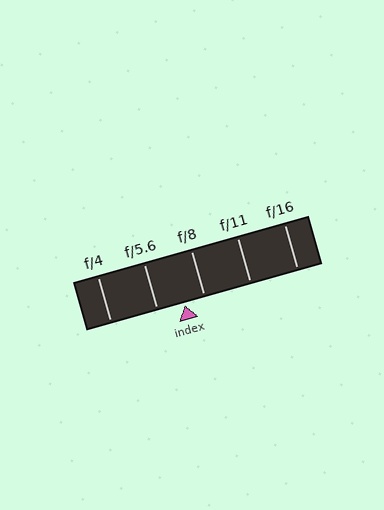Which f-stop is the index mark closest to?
The index mark is closest to f/8.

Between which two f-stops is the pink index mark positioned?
The index mark is between f/5.6 and f/8.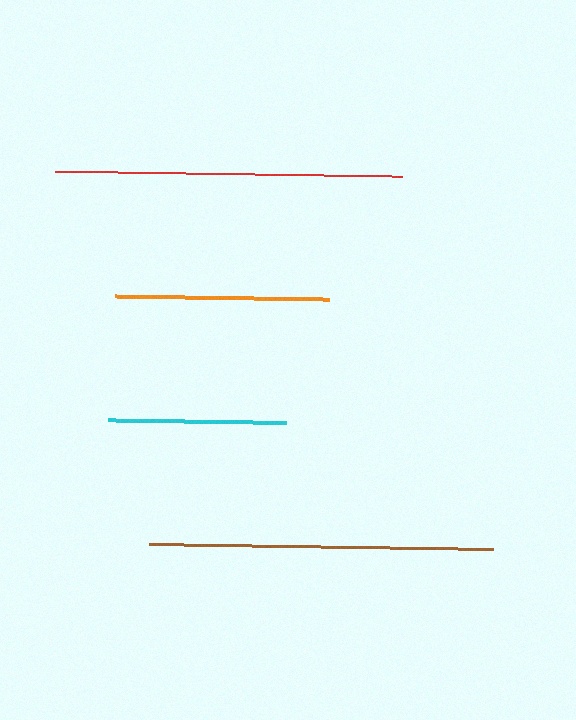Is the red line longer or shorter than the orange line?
The red line is longer than the orange line.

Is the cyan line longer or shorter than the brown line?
The brown line is longer than the cyan line.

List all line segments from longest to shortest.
From longest to shortest: red, brown, orange, cyan.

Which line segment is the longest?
The red line is the longest at approximately 347 pixels.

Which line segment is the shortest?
The cyan line is the shortest at approximately 178 pixels.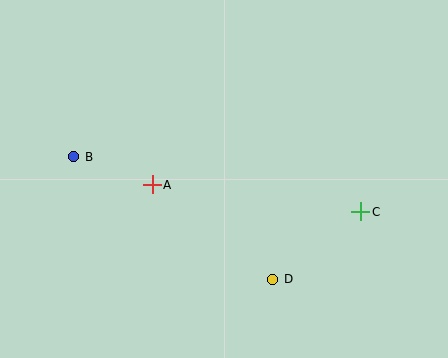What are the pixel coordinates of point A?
Point A is at (152, 185).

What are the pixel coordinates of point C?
Point C is at (361, 212).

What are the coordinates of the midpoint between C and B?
The midpoint between C and B is at (217, 184).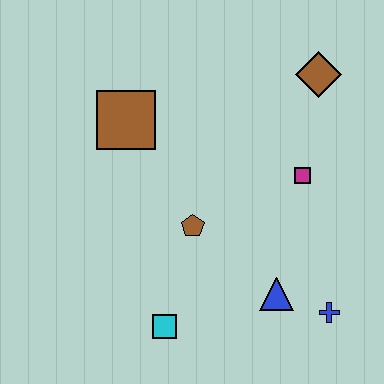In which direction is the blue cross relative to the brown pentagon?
The blue cross is to the right of the brown pentagon.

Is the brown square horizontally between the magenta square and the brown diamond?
No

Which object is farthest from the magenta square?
The cyan square is farthest from the magenta square.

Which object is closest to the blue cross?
The blue triangle is closest to the blue cross.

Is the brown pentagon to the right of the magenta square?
No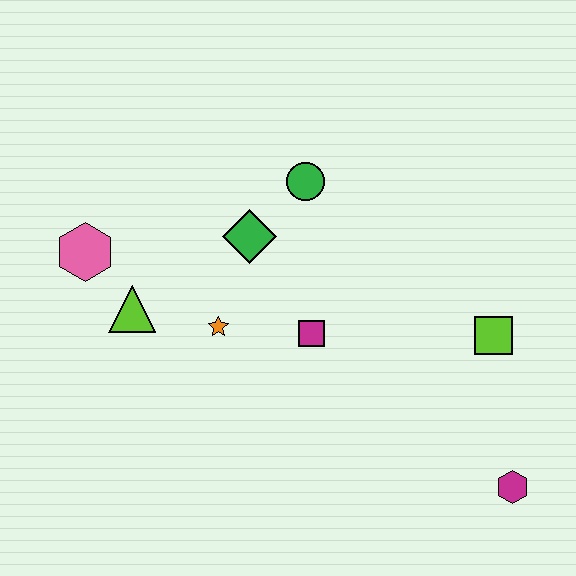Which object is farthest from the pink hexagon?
The magenta hexagon is farthest from the pink hexagon.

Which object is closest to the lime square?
The magenta hexagon is closest to the lime square.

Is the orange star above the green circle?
No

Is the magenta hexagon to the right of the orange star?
Yes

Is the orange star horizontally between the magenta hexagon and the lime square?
No